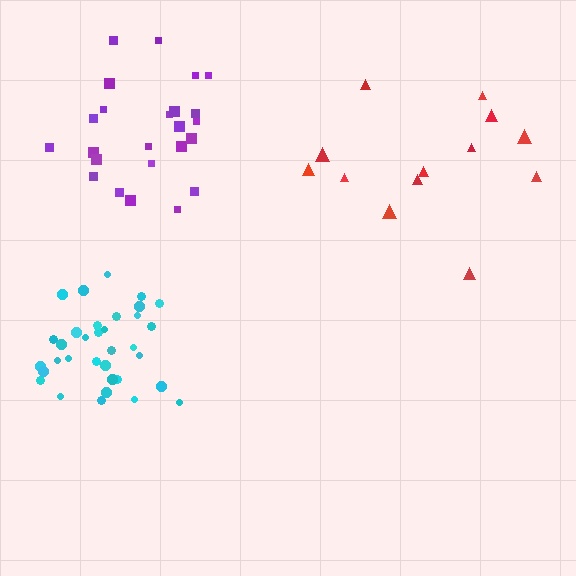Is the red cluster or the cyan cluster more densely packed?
Cyan.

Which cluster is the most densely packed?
Cyan.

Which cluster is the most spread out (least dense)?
Red.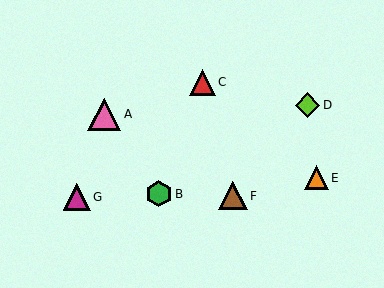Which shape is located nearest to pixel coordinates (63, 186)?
The magenta triangle (labeled G) at (77, 197) is nearest to that location.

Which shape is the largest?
The pink triangle (labeled A) is the largest.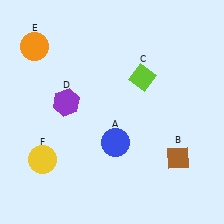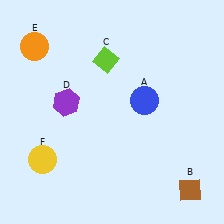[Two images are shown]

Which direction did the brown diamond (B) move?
The brown diamond (B) moved down.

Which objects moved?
The objects that moved are: the blue circle (A), the brown diamond (B), the lime diamond (C).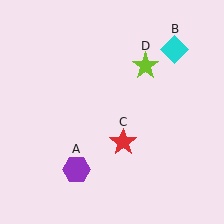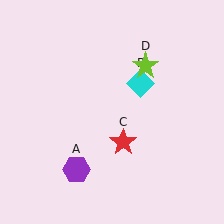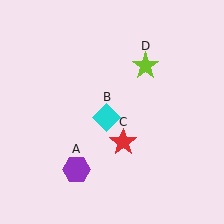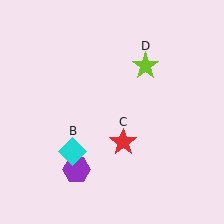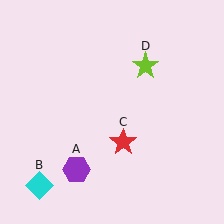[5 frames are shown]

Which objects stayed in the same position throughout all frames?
Purple hexagon (object A) and red star (object C) and lime star (object D) remained stationary.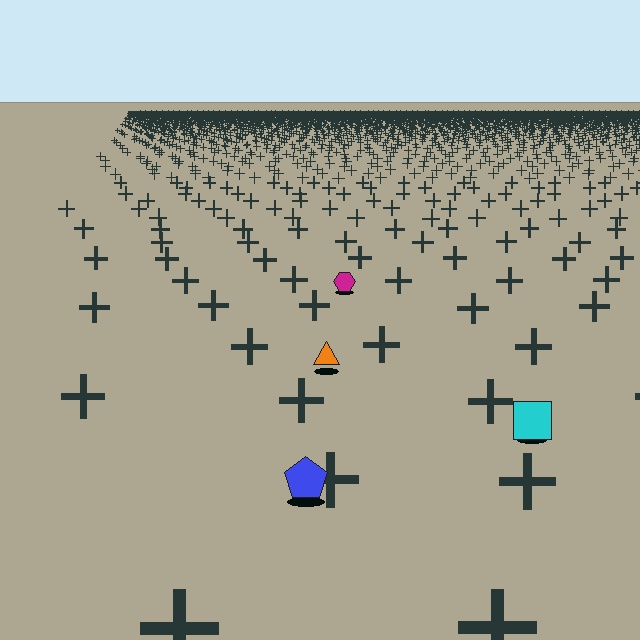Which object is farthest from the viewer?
The magenta hexagon is farthest from the viewer. It appears smaller and the ground texture around it is denser.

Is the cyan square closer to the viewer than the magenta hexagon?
Yes. The cyan square is closer — you can tell from the texture gradient: the ground texture is coarser near it.